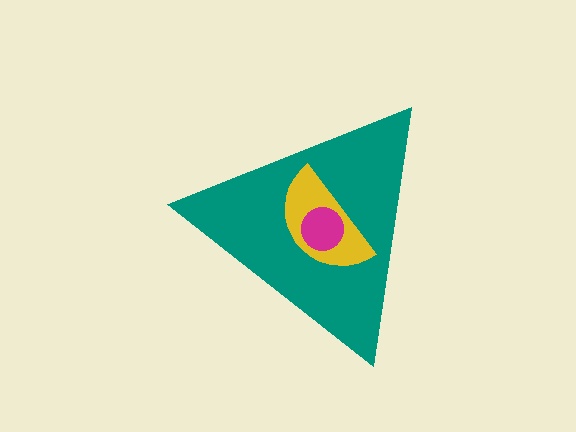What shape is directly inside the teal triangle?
The yellow semicircle.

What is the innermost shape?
The magenta circle.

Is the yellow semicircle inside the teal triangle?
Yes.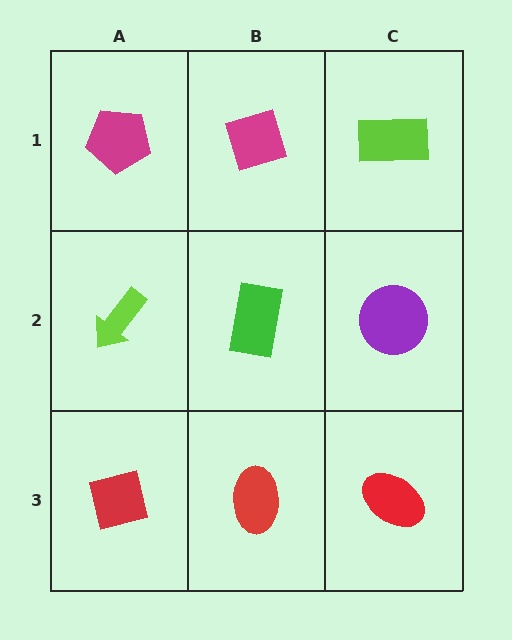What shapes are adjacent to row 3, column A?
A lime arrow (row 2, column A), a red ellipse (row 3, column B).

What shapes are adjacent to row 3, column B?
A green rectangle (row 2, column B), a red square (row 3, column A), a red ellipse (row 3, column C).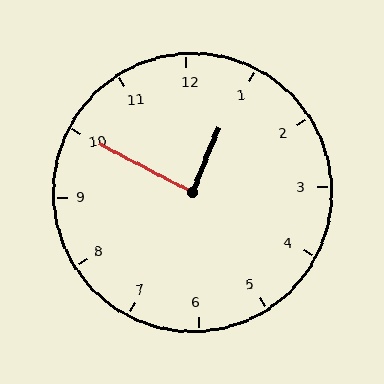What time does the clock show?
12:50.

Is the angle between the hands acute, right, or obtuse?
It is right.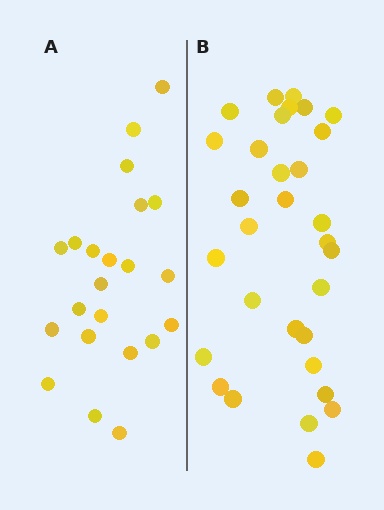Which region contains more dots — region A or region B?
Region B (the right region) has more dots.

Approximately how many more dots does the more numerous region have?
Region B has roughly 8 or so more dots than region A.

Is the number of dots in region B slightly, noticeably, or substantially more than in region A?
Region B has noticeably more, but not dramatically so. The ratio is roughly 1.4 to 1.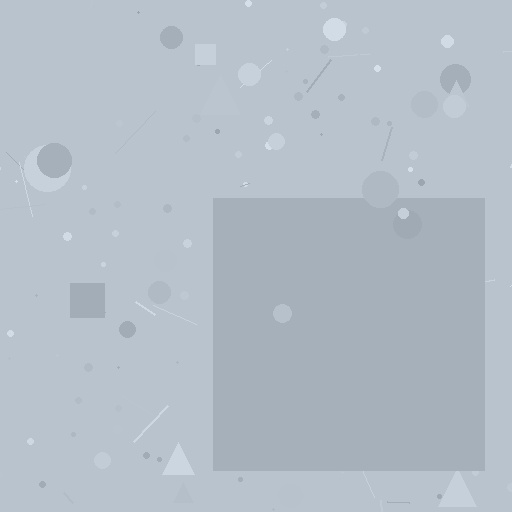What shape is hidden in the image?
A square is hidden in the image.